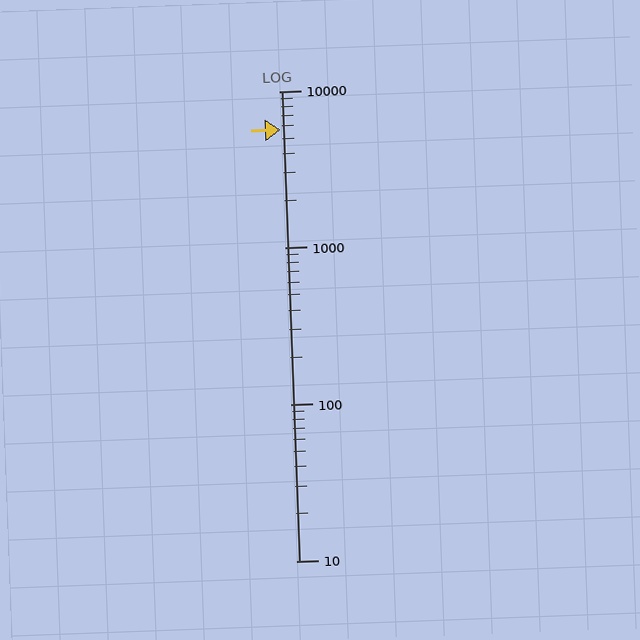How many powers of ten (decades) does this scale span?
The scale spans 3 decades, from 10 to 10000.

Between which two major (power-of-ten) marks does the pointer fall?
The pointer is between 1000 and 10000.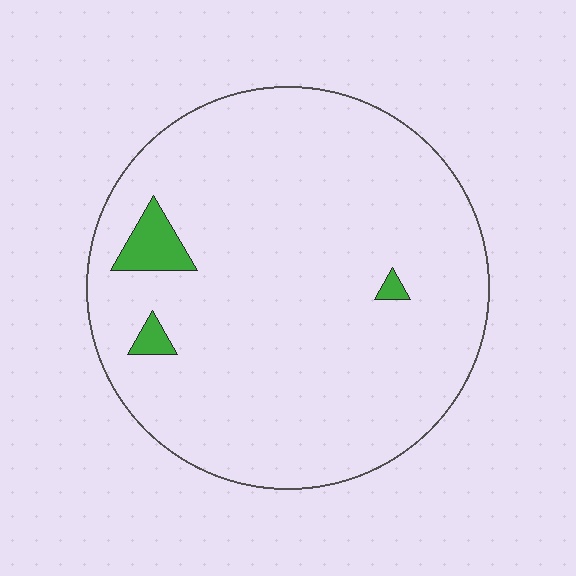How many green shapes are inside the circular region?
3.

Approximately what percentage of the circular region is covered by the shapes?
Approximately 5%.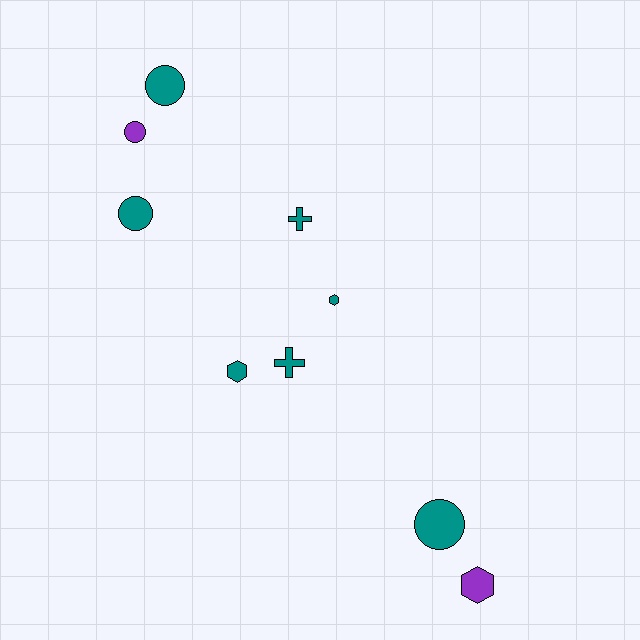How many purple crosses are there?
There are no purple crosses.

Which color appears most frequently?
Teal, with 7 objects.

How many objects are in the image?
There are 9 objects.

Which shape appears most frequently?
Circle, with 4 objects.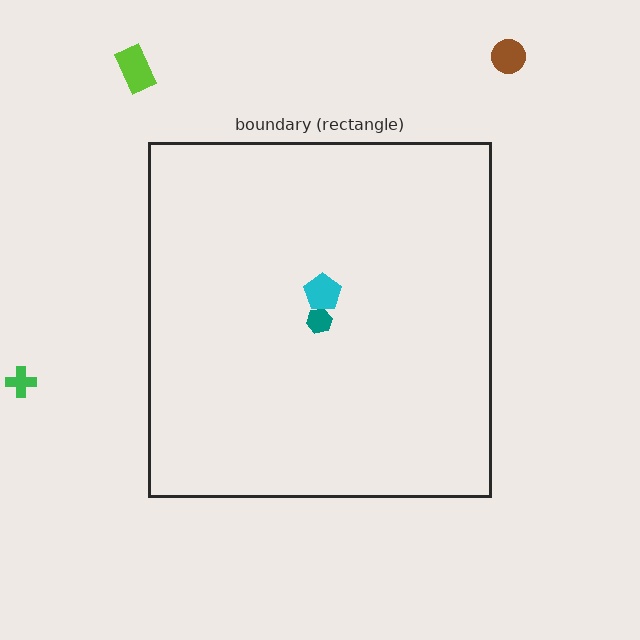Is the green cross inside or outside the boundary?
Outside.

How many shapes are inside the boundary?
2 inside, 3 outside.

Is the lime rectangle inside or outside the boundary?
Outside.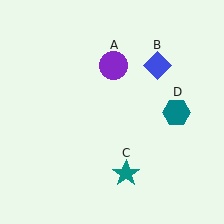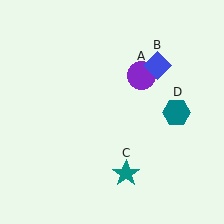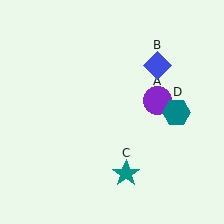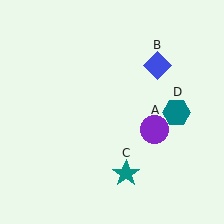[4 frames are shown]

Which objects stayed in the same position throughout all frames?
Blue diamond (object B) and teal star (object C) and teal hexagon (object D) remained stationary.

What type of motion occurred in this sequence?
The purple circle (object A) rotated clockwise around the center of the scene.